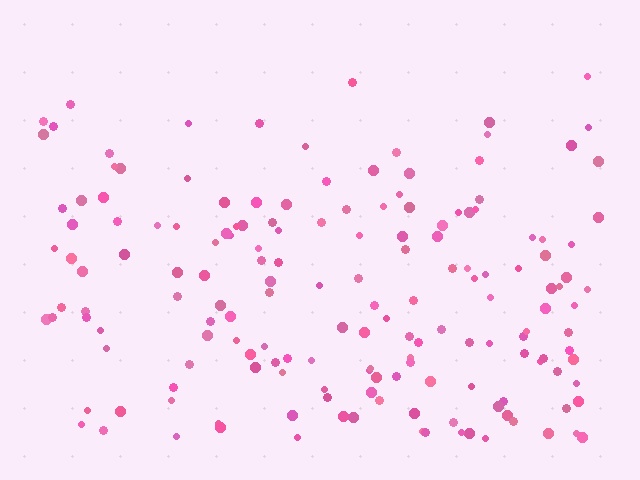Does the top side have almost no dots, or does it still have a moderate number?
Still a moderate number, just noticeably fewer than the bottom.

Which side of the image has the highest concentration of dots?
The bottom.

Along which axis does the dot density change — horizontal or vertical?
Vertical.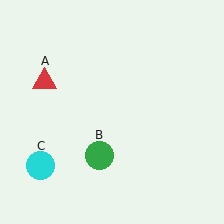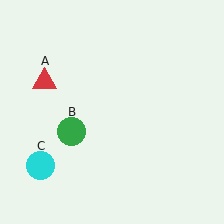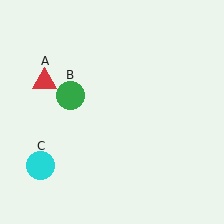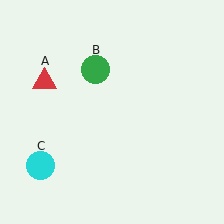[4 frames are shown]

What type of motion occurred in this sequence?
The green circle (object B) rotated clockwise around the center of the scene.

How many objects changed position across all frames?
1 object changed position: green circle (object B).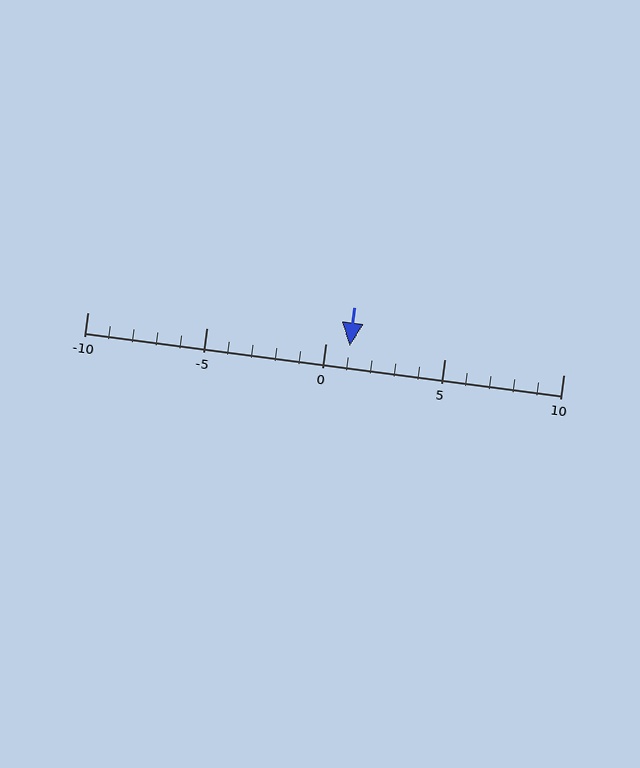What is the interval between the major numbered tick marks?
The major tick marks are spaced 5 units apart.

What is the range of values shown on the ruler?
The ruler shows values from -10 to 10.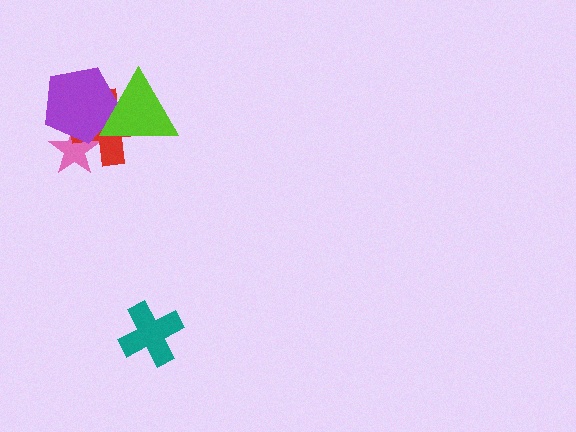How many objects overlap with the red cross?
3 objects overlap with the red cross.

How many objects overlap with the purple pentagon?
3 objects overlap with the purple pentagon.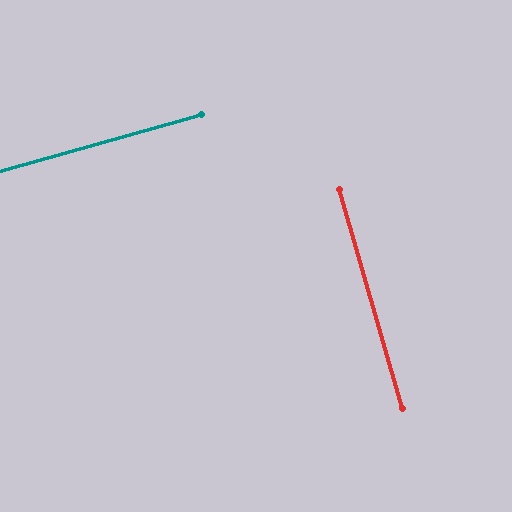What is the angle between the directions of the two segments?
Approximately 89 degrees.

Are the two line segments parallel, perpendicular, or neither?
Perpendicular — they meet at approximately 89°.